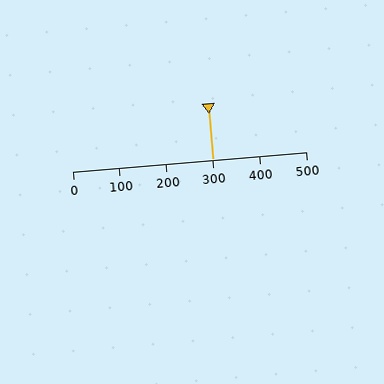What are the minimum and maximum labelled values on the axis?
The axis runs from 0 to 500.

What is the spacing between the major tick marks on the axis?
The major ticks are spaced 100 apart.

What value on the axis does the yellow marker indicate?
The marker indicates approximately 300.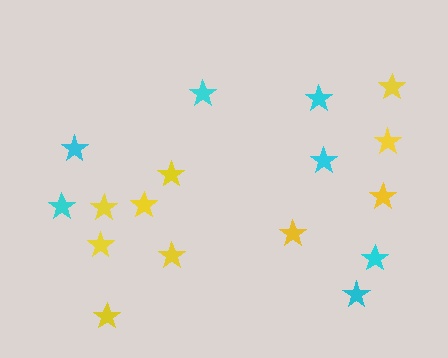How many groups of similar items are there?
There are 2 groups: one group of cyan stars (7) and one group of yellow stars (10).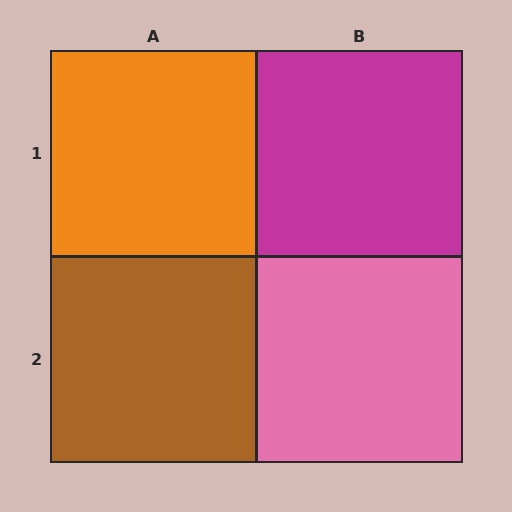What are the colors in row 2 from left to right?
Brown, pink.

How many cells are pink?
1 cell is pink.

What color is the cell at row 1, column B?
Magenta.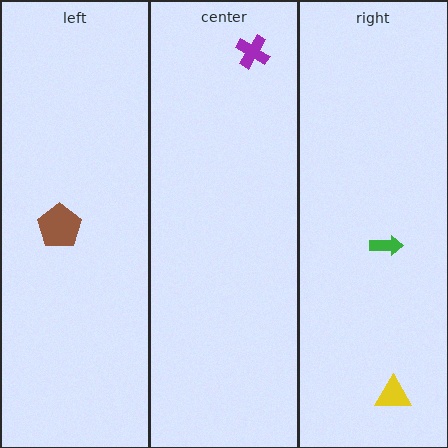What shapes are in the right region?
The green arrow, the yellow triangle.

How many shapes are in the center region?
1.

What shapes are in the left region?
The brown pentagon.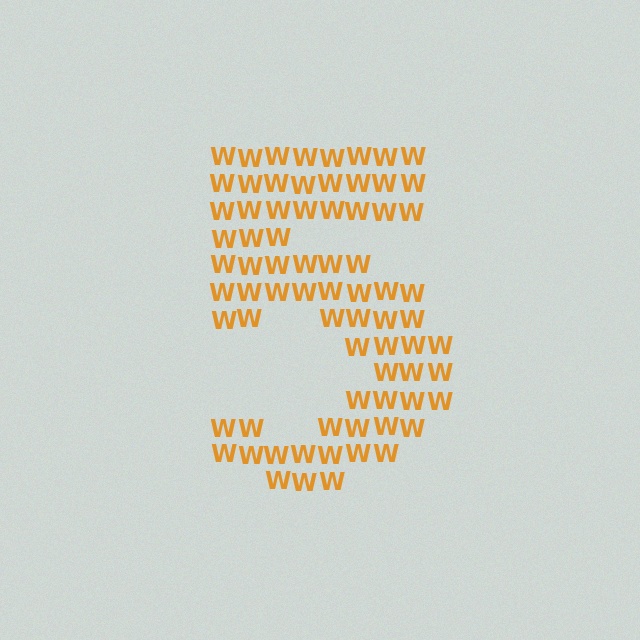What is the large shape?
The large shape is the digit 5.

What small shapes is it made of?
It is made of small letter W's.